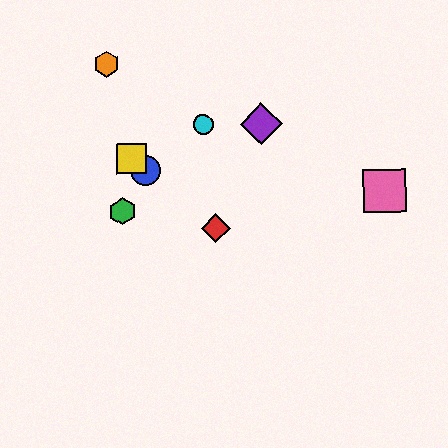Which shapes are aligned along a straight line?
The red diamond, the blue circle, the yellow square are aligned along a straight line.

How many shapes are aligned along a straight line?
3 shapes (the red diamond, the blue circle, the yellow square) are aligned along a straight line.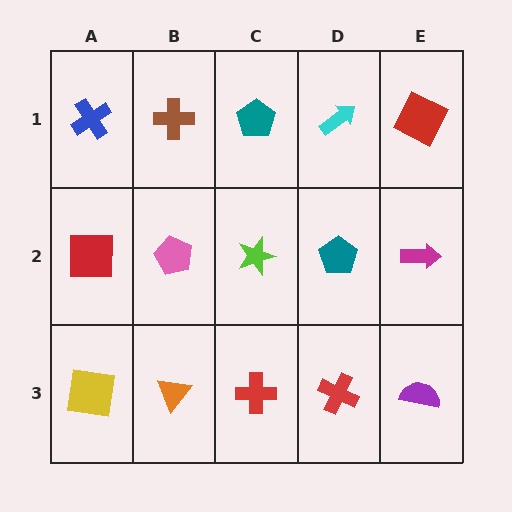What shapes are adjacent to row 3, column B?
A pink pentagon (row 2, column B), a yellow square (row 3, column A), a red cross (row 3, column C).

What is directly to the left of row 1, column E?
A cyan arrow.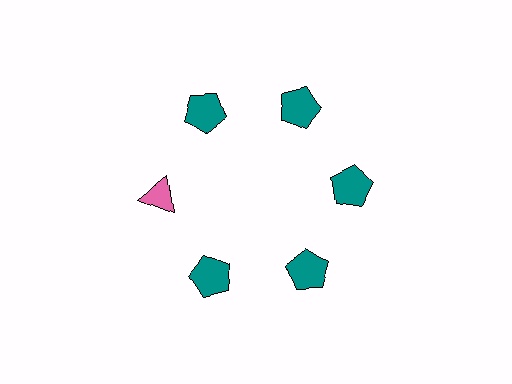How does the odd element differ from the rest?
It differs in both color (pink instead of teal) and shape (triangle instead of pentagon).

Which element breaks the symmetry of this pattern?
The pink triangle at roughly the 9 o'clock position breaks the symmetry. All other shapes are teal pentagons.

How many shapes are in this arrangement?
There are 6 shapes arranged in a ring pattern.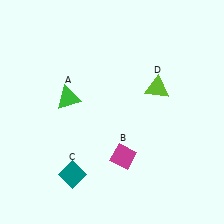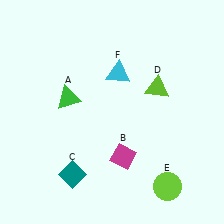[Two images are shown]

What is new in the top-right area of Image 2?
A cyan triangle (F) was added in the top-right area of Image 2.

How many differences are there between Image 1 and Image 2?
There are 2 differences between the two images.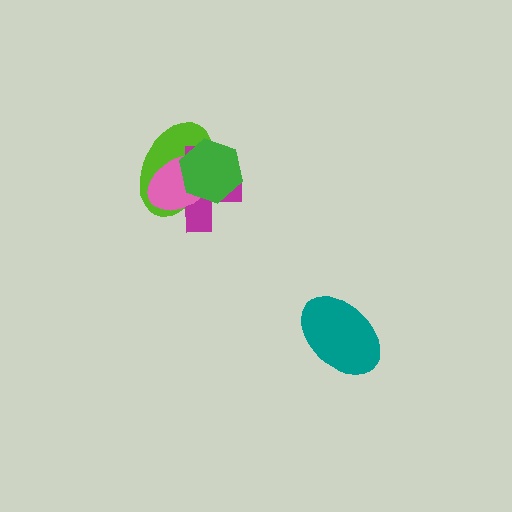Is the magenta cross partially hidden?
Yes, it is partially covered by another shape.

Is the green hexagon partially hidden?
No, no other shape covers it.